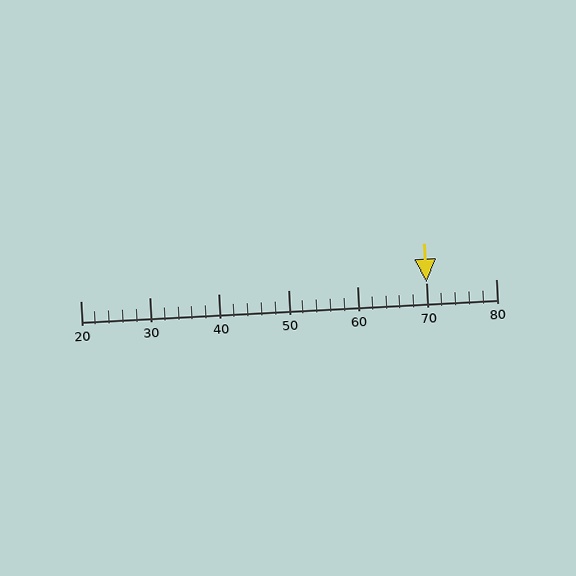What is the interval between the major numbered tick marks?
The major tick marks are spaced 10 units apart.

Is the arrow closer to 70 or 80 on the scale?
The arrow is closer to 70.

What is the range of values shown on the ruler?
The ruler shows values from 20 to 80.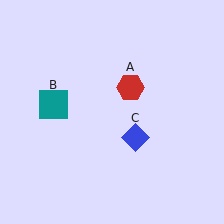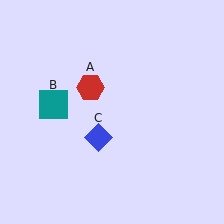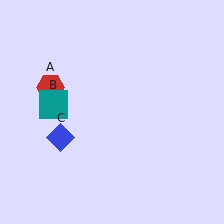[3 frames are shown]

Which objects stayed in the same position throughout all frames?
Teal square (object B) remained stationary.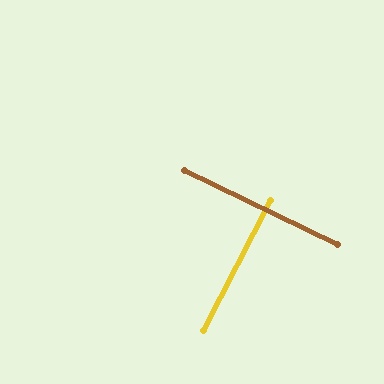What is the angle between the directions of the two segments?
Approximately 88 degrees.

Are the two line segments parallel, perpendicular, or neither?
Perpendicular — they meet at approximately 88°.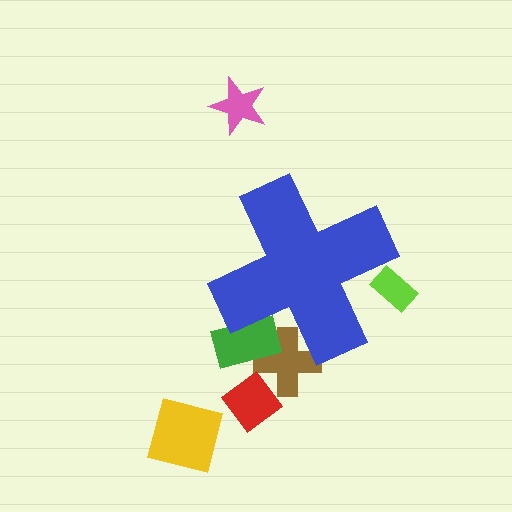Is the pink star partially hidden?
No, the pink star is fully visible.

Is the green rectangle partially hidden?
Yes, the green rectangle is partially hidden behind the blue cross.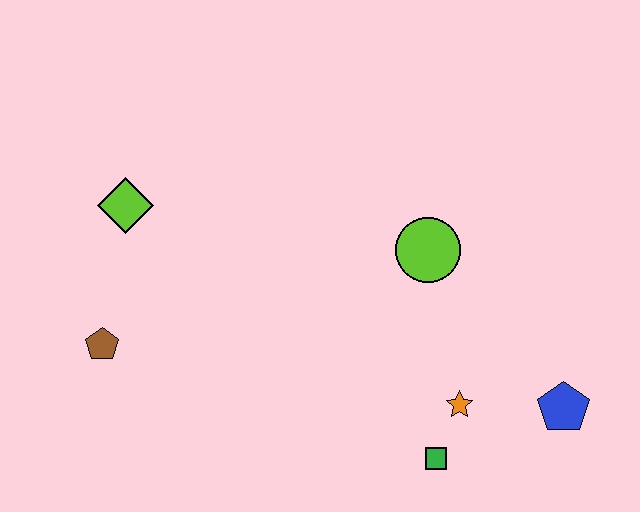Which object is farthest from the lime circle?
The brown pentagon is farthest from the lime circle.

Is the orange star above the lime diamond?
No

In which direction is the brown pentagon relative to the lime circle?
The brown pentagon is to the left of the lime circle.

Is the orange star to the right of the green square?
Yes